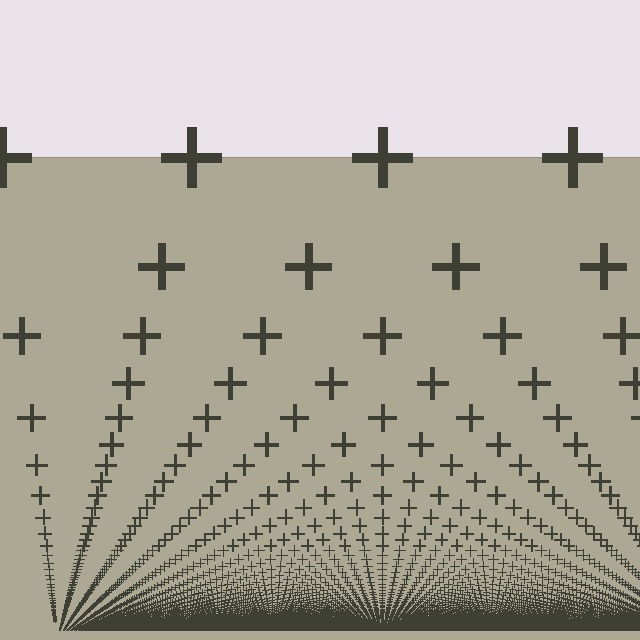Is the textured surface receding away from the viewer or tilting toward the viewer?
The surface appears to tilt toward the viewer. Texture elements get larger and sparser toward the top.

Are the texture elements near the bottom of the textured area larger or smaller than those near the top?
Smaller. The gradient is inverted — elements near the bottom are smaller and denser.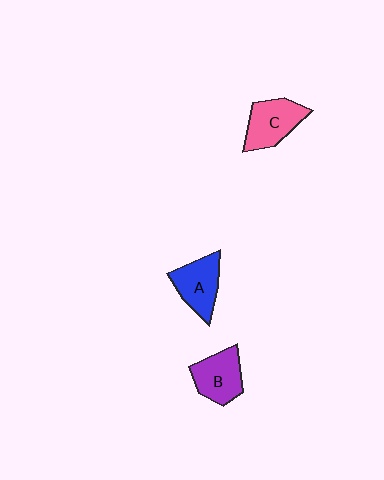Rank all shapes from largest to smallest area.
From largest to smallest: C (pink), A (blue), B (purple).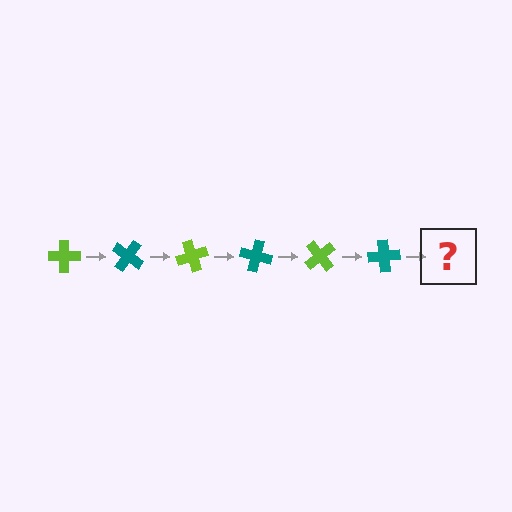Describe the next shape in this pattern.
It should be a lime cross, rotated 210 degrees from the start.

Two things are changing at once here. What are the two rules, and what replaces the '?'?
The two rules are that it rotates 35 degrees each step and the color cycles through lime and teal. The '?' should be a lime cross, rotated 210 degrees from the start.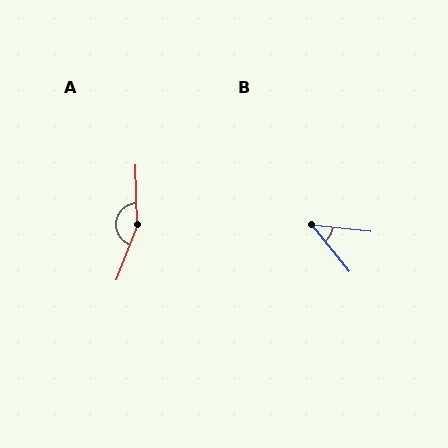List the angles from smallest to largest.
B (44°), A (157°).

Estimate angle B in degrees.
Approximately 44 degrees.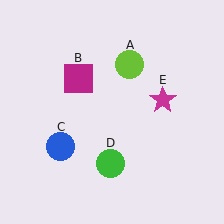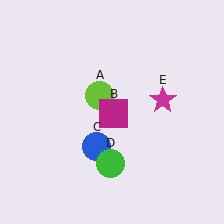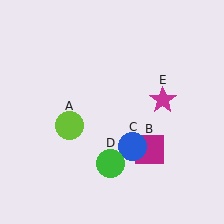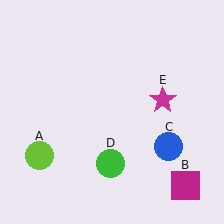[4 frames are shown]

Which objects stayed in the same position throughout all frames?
Green circle (object D) and magenta star (object E) remained stationary.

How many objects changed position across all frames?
3 objects changed position: lime circle (object A), magenta square (object B), blue circle (object C).